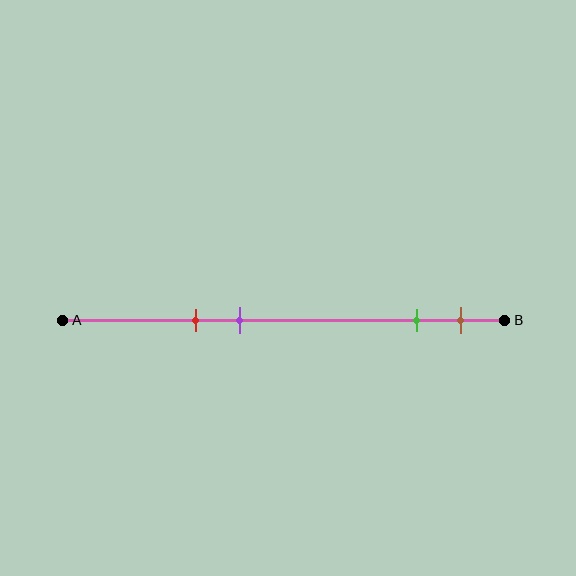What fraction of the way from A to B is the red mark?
The red mark is approximately 30% (0.3) of the way from A to B.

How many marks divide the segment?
There are 4 marks dividing the segment.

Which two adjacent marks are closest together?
The green and brown marks are the closest adjacent pair.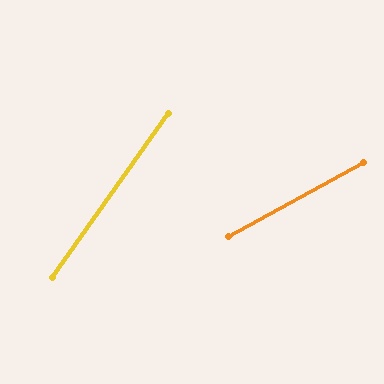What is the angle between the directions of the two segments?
Approximately 26 degrees.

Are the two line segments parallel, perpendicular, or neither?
Neither parallel nor perpendicular — they differ by about 26°.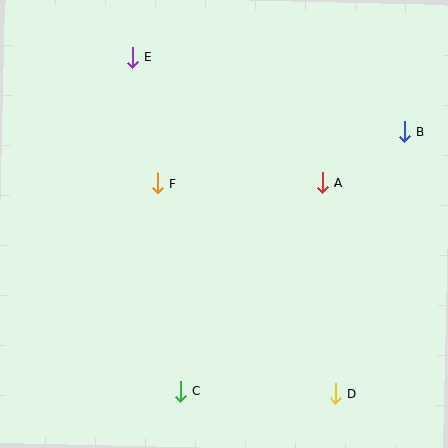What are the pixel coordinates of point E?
Point E is at (132, 57).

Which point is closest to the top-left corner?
Point E is closest to the top-left corner.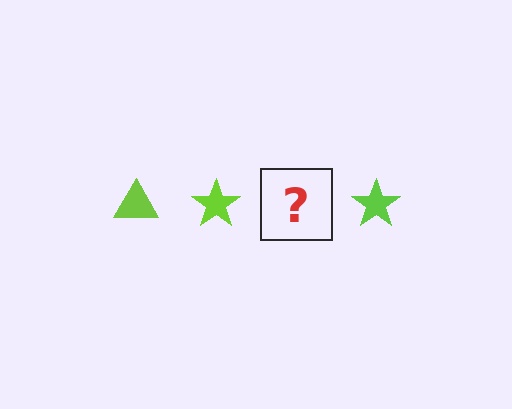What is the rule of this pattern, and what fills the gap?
The rule is that the pattern cycles through triangle, star shapes in lime. The gap should be filled with a lime triangle.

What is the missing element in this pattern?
The missing element is a lime triangle.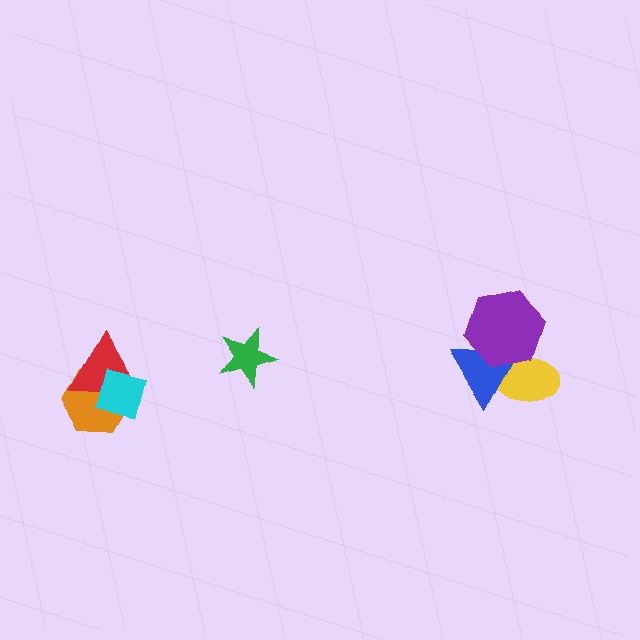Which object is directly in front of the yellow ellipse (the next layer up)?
The blue triangle is directly in front of the yellow ellipse.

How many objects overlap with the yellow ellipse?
2 objects overlap with the yellow ellipse.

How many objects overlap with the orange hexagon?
2 objects overlap with the orange hexagon.